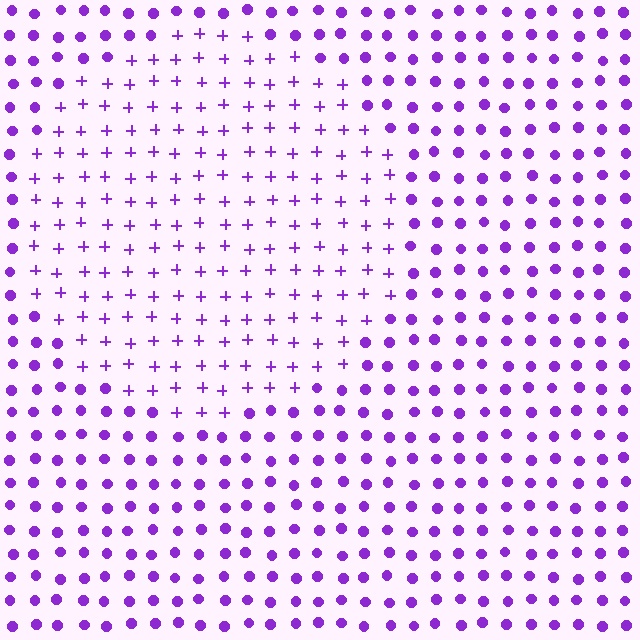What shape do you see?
I see a circle.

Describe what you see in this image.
The image is filled with small purple elements arranged in a uniform grid. A circle-shaped region contains plus signs, while the surrounding area contains circles. The boundary is defined purely by the change in element shape.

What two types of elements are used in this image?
The image uses plus signs inside the circle region and circles outside it.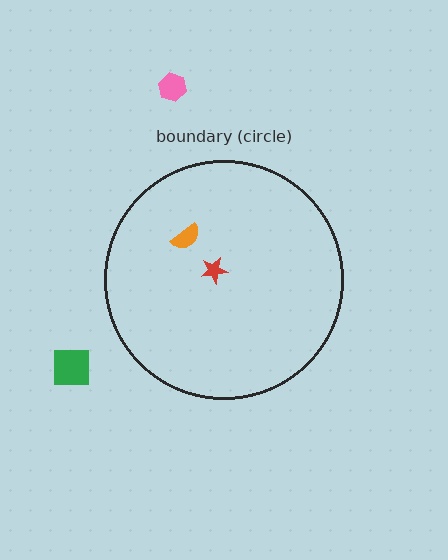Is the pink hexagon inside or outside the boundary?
Outside.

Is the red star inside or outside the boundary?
Inside.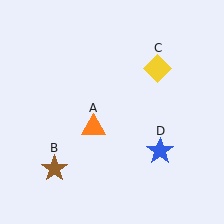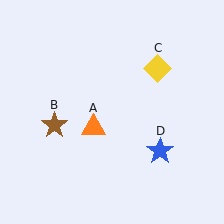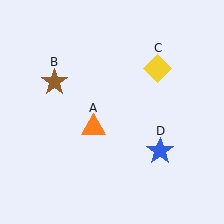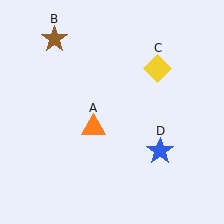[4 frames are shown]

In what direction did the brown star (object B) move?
The brown star (object B) moved up.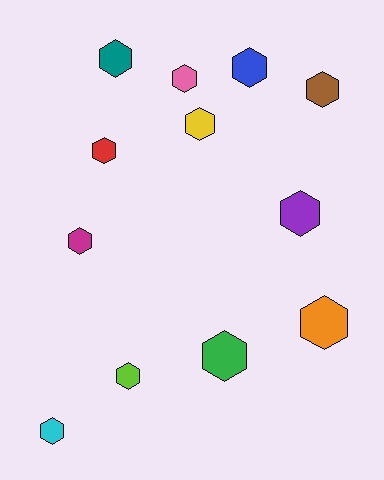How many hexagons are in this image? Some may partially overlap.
There are 12 hexagons.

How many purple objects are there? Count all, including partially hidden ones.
There is 1 purple object.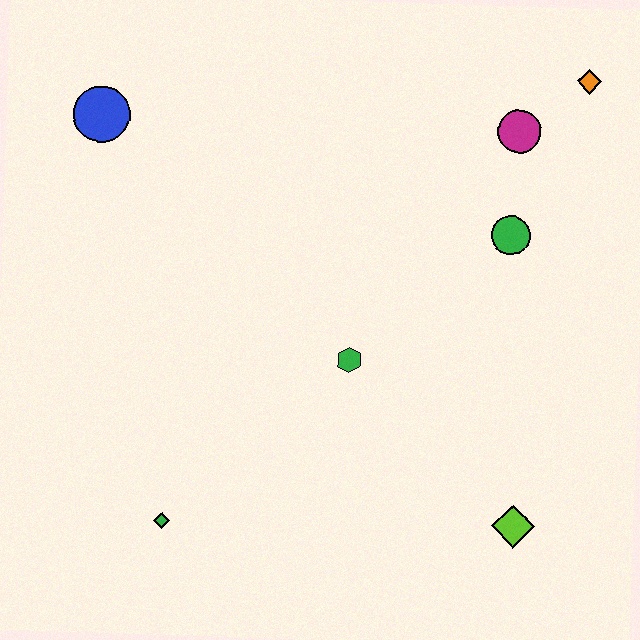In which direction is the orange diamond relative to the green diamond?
The orange diamond is above the green diamond.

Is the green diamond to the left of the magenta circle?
Yes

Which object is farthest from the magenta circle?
The green diamond is farthest from the magenta circle.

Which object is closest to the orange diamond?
The magenta circle is closest to the orange diamond.